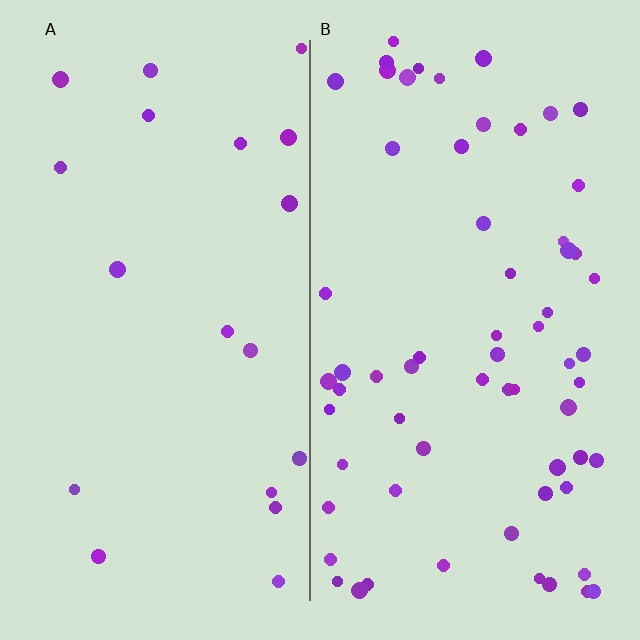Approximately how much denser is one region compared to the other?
Approximately 3.3× — region B over region A.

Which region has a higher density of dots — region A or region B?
B (the right).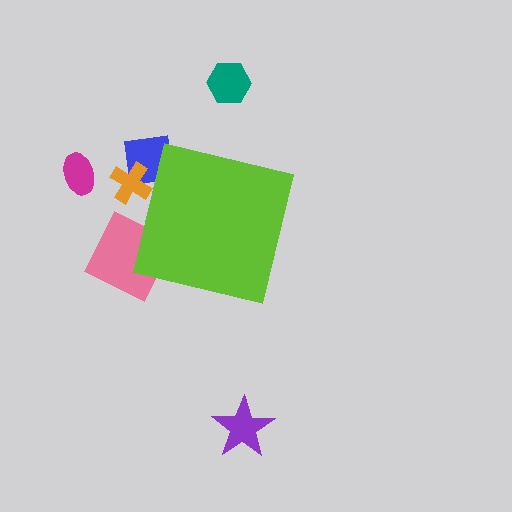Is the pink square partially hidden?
Yes, the pink square is partially hidden behind the lime square.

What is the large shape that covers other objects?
A lime square.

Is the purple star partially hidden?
No, the purple star is fully visible.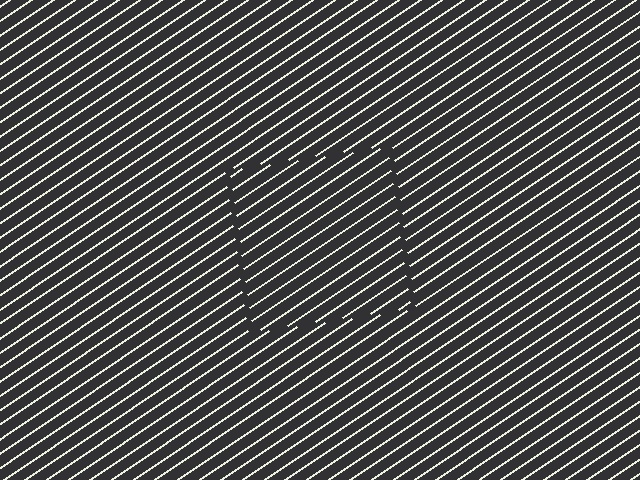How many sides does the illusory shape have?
4 sides — the line-ends trace a square.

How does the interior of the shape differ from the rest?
The interior of the shape contains the same grating, shifted by half a period — the contour is defined by the phase discontinuity where line-ends from the inner and outer gratings abut.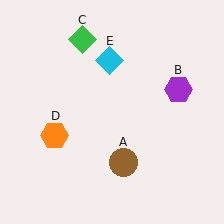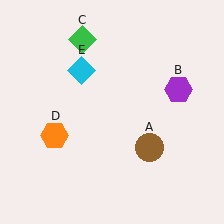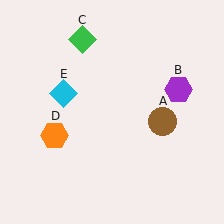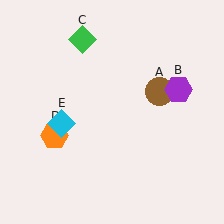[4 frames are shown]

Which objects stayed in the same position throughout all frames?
Purple hexagon (object B) and green diamond (object C) and orange hexagon (object D) remained stationary.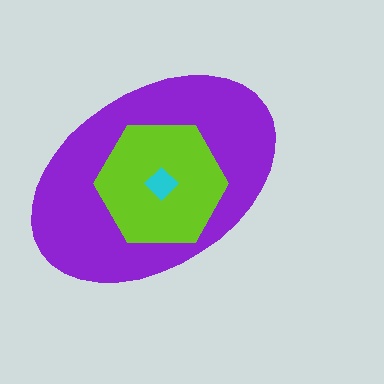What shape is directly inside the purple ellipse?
The lime hexagon.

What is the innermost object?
The cyan diamond.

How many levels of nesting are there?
3.